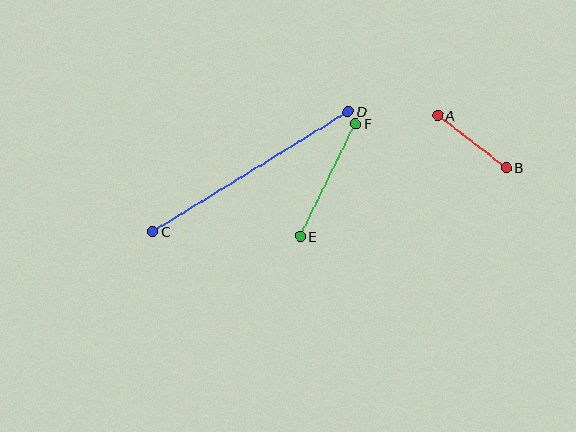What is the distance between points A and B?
The distance is approximately 86 pixels.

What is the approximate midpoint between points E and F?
The midpoint is at approximately (328, 180) pixels.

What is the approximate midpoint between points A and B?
The midpoint is at approximately (472, 142) pixels.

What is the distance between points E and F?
The distance is approximately 126 pixels.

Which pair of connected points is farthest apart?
Points C and D are farthest apart.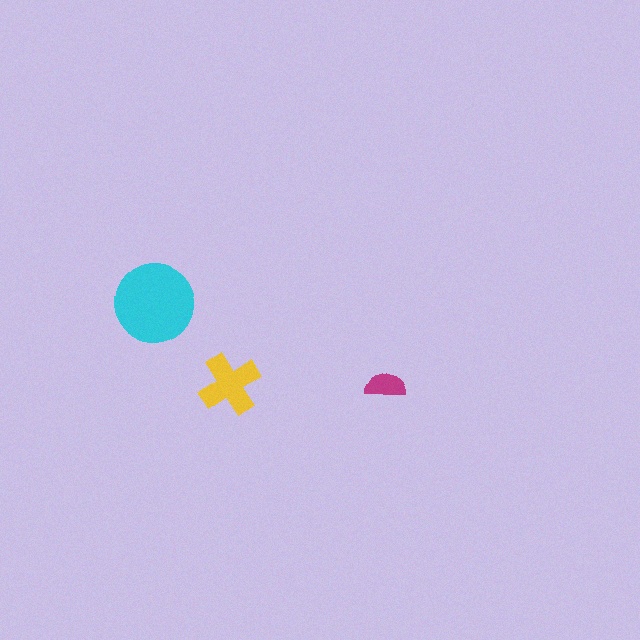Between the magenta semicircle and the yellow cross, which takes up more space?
The yellow cross.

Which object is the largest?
The cyan circle.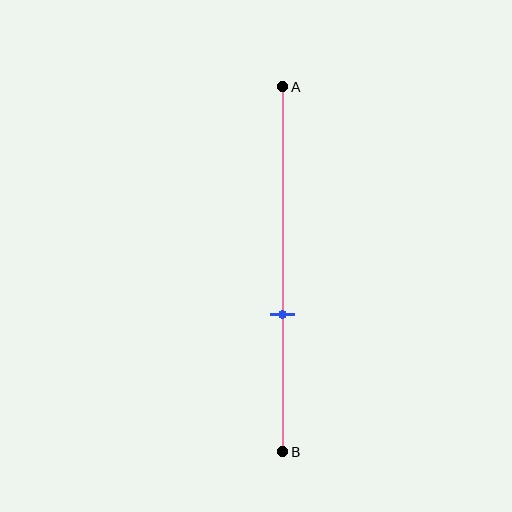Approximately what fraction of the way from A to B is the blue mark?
The blue mark is approximately 60% of the way from A to B.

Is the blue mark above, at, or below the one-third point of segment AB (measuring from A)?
The blue mark is below the one-third point of segment AB.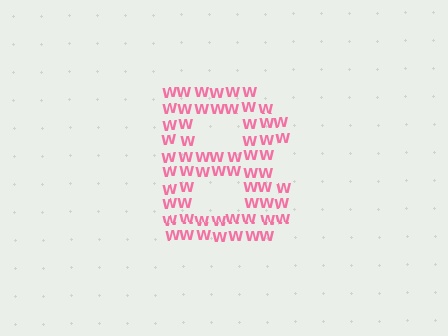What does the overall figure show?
The overall figure shows the letter B.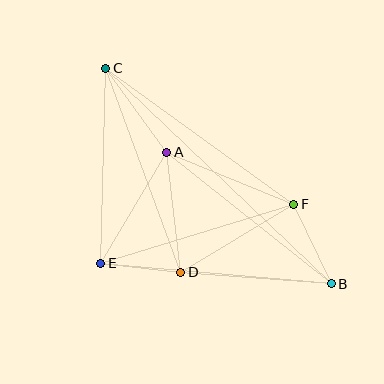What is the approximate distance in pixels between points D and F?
The distance between D and F is approximately 132 pixels.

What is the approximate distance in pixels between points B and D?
The distance between B and D is approximately 151 pixels.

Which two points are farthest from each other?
Points B and C are farthest from each other.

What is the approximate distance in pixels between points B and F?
The distance between B and F is approximately 88 pixels.